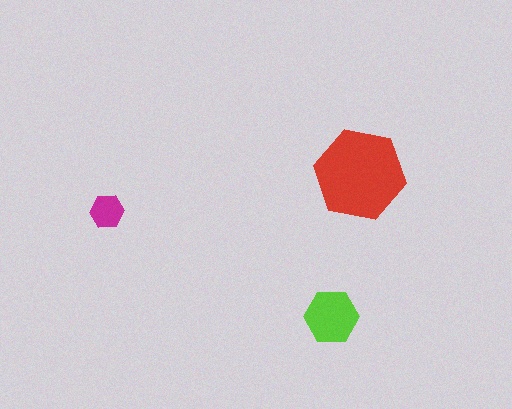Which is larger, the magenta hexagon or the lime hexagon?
The lime one.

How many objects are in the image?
There are 3 objects in the image.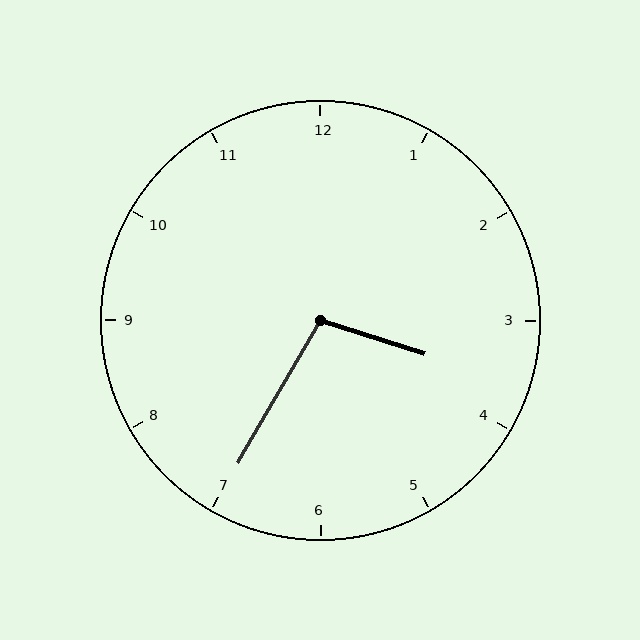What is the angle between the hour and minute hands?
Approximately 102 degrees.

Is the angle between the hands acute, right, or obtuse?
It is obtuse.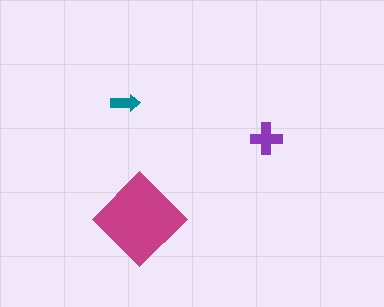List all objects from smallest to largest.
The teal arrow, the purple cross, the magenta diamond.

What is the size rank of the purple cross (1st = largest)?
2nd.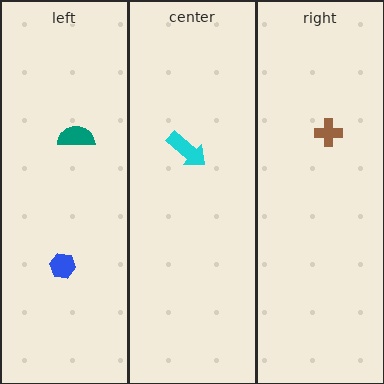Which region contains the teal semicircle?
The left region.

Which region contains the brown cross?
The right region.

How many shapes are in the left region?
2.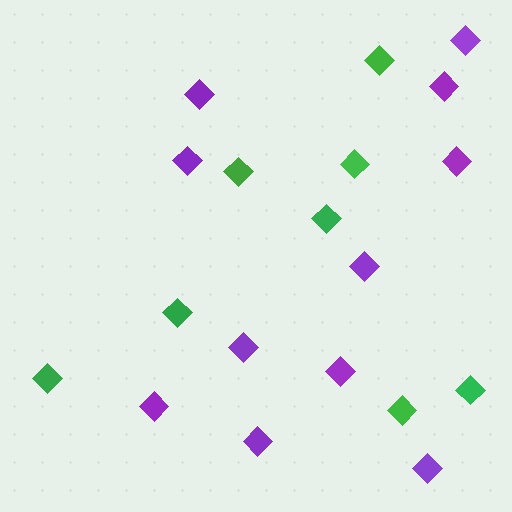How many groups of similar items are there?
There are 2 groups: one group of green diamonds (8) and one group of purple diamonds (11).